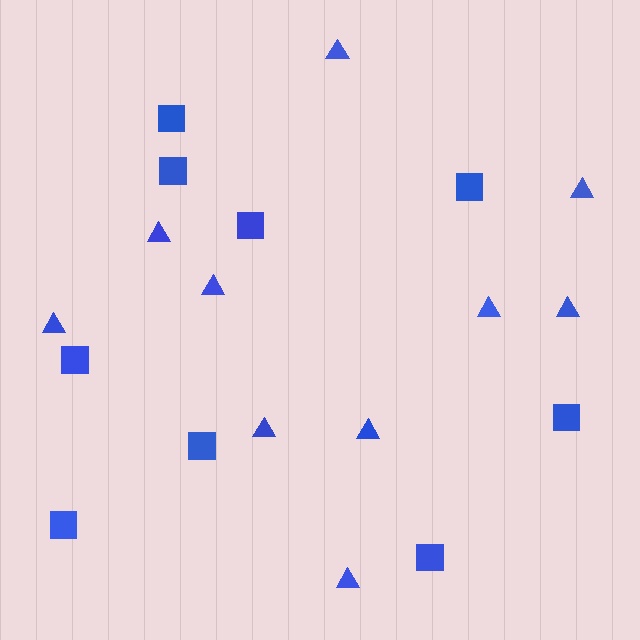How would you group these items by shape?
There are 2 groups: one group of triangles (10) and one group of squares (9).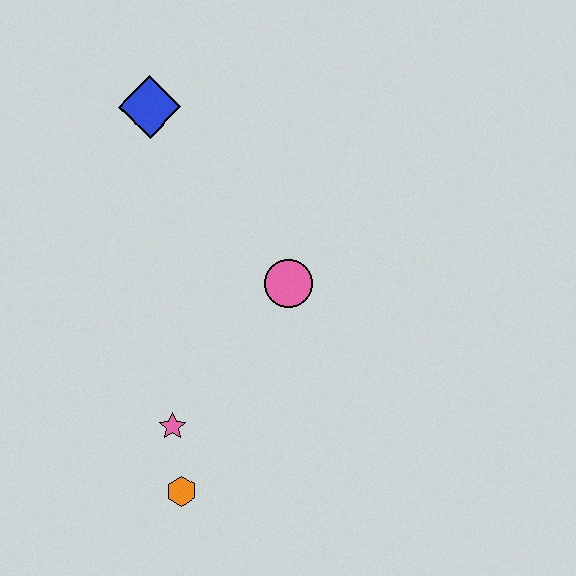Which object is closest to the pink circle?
The pink star is closest to the pink circle.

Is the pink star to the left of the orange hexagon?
Yes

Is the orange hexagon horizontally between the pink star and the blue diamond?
No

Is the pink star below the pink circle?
Yes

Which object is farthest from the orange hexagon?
The blue diamond is farthest from the orange hexagon.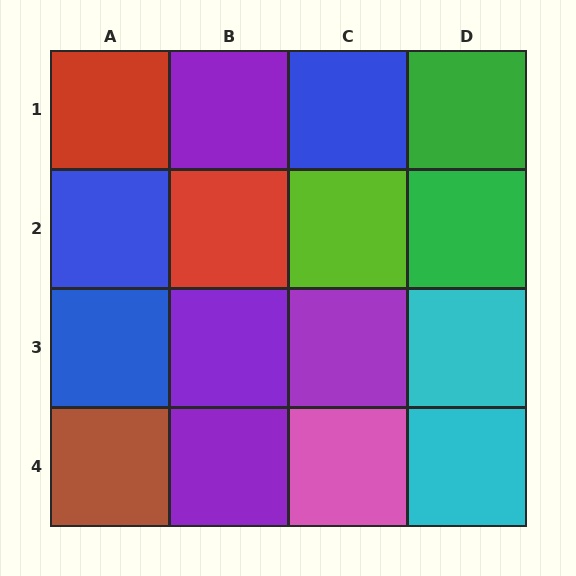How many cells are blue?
3 cells are blue.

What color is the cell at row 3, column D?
Cyan.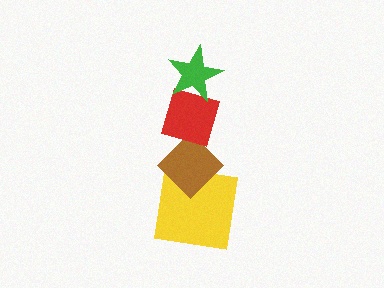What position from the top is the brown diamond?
The brown diamond is 3rd from the top.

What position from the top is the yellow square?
The yellow square is 4th from the top.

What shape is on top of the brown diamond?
The red diamond is on top of the brown diamond.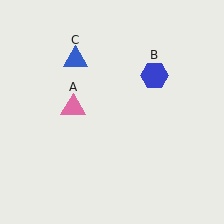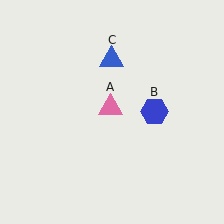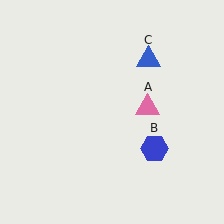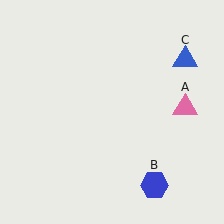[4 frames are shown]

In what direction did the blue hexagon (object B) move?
The blue hexagon (object B) moved down.